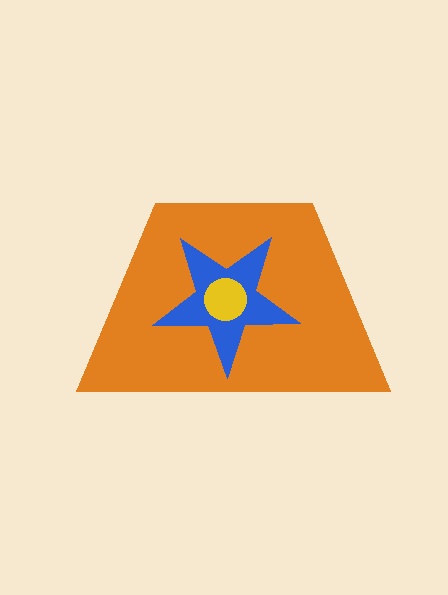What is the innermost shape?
The yellow circle.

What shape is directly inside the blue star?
The yellow circle.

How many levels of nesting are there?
3.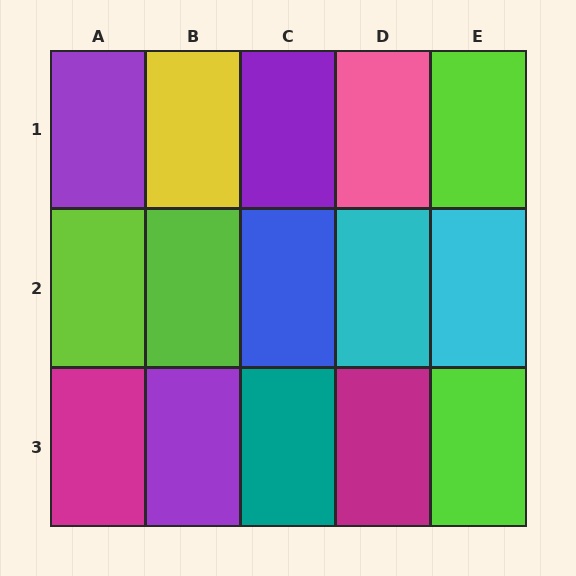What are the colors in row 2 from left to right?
Lime, lime, blue, cyan, cyan.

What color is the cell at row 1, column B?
Yellow.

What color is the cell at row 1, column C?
Purple.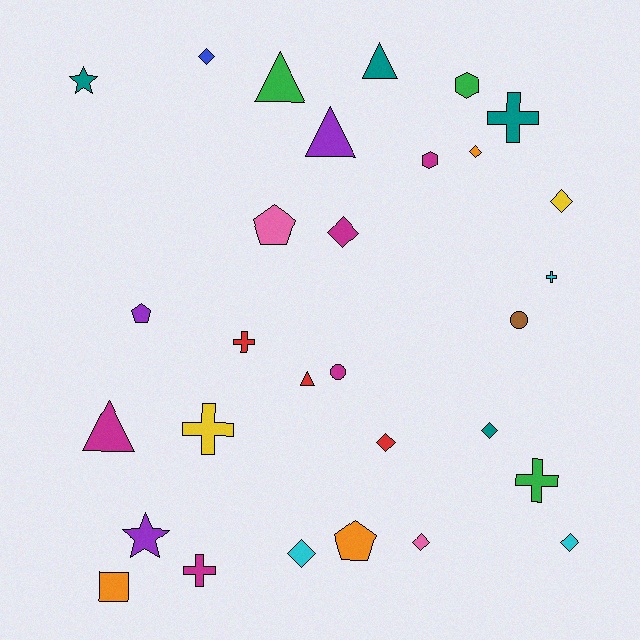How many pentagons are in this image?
There are 3 pentagons.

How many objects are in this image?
There are 30 objects.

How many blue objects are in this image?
There is 1 blue object.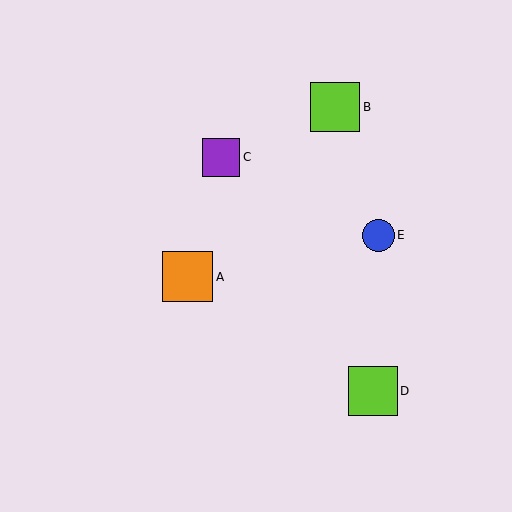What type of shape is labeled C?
Shape C is a purple square.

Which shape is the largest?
The orange square (labeled A) is the largest.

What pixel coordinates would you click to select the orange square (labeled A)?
Click at (188, 277) to select the orange square A.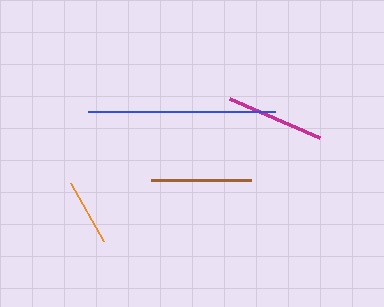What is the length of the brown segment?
The brown segment is approximately 100 pixels long.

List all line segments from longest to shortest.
From longest to shortest: blue, brown, magenta, orange.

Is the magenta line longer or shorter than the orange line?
The magenta line is longer than the orange line.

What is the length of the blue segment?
The blue segment is approximately 187 pixels long.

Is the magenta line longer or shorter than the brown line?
The brown line is longer than the magenta line.